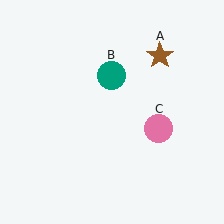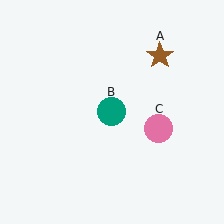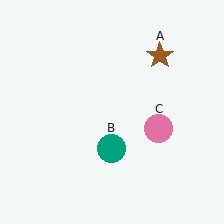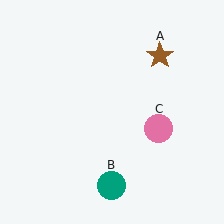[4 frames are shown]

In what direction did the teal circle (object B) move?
The teal circle (object B) moved down.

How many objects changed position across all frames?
1 object changed position: teal circle (object B).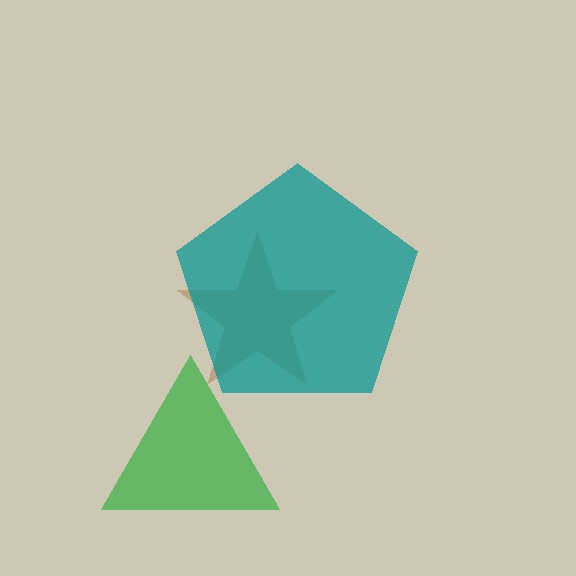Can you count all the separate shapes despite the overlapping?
Yes, there are 3 separate shapes.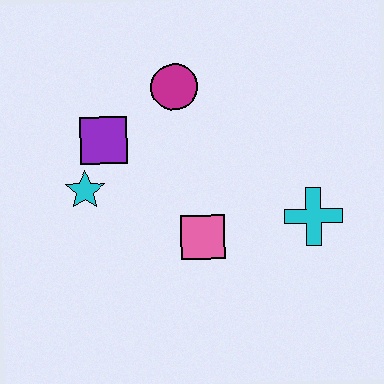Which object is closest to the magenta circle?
The purple square is closest to the magenta circle.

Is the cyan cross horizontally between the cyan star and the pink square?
No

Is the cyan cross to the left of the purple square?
No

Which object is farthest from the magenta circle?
The cyan cross is farthest from the magenta circle.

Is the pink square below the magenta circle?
Yes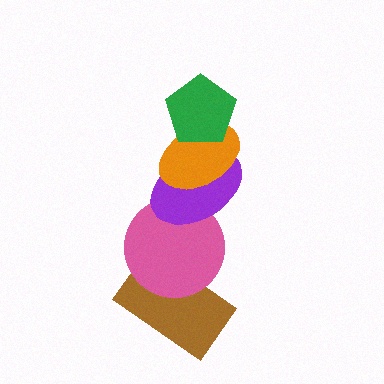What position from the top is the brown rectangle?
The brown rectangle is 5th from the top.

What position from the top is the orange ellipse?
The orange ellipse is 2nd from the top.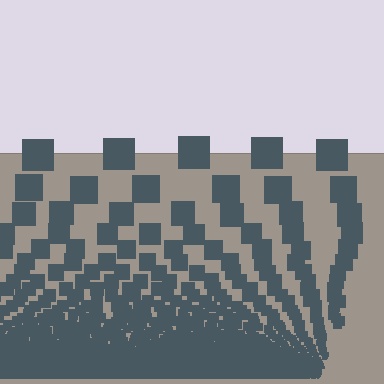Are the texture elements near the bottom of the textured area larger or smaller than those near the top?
Smaller. The gradient is inverted — elements near the bottom are smaller and denser.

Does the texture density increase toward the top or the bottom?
Density increases toward the bottom.